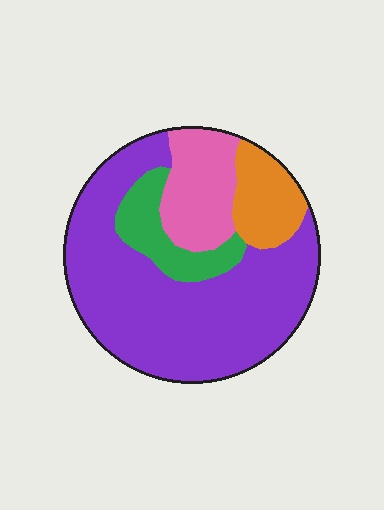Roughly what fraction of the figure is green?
Green covers 11% of the figure.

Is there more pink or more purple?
Purple.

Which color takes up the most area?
Purple, at roughly 60%.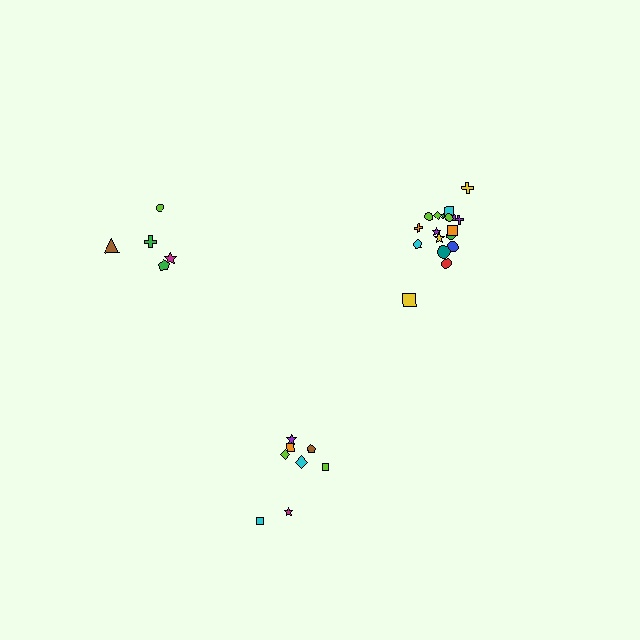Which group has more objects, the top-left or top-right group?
The top-right group.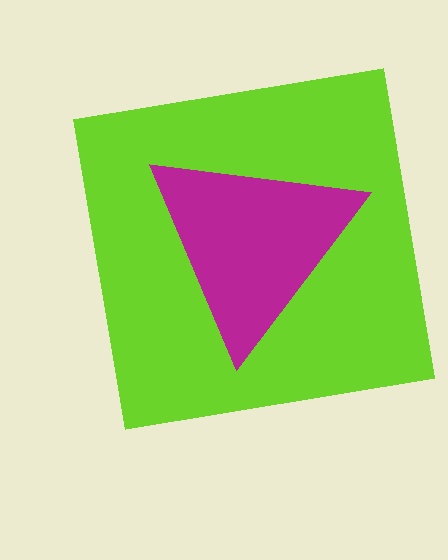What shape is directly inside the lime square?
The magenta triangle.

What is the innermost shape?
The magenta triangle.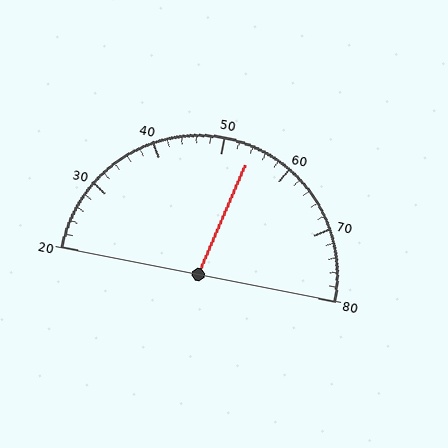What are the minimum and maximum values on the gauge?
The gauge ranges from 20 to 80.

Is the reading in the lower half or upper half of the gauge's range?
The reading is in the upper half of the range (20 to 80).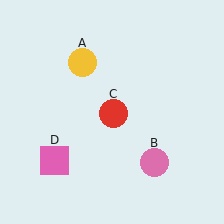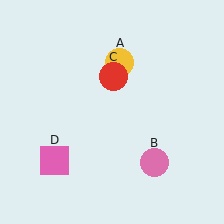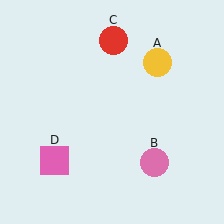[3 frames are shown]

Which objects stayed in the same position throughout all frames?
Pink circle (object B) and pink square (object D) remained stationary.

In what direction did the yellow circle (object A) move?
The yellow circle (object A) moved right.